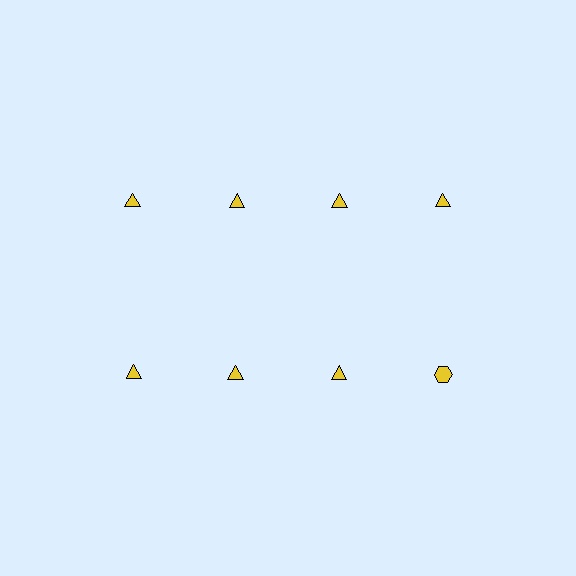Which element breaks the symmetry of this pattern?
The yellow hexagon in the second row, second from right column breaks the symmetry. All other shapes are yellow triangles.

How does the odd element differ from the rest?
It has a different shape: hexagon instead of triangle.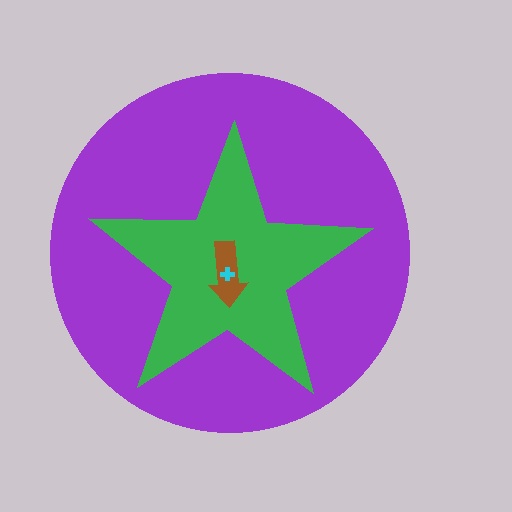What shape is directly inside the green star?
The brown arrow.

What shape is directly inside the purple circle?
The green star.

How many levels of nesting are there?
4.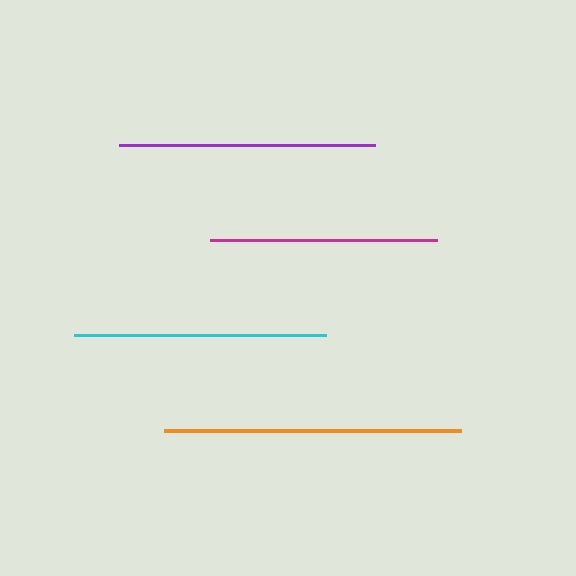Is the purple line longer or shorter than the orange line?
The orange line is longer than the purple line.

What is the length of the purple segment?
The purple segment is approximately 256 pixels long.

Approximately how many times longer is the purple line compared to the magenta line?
The purple line is approximately 1.1 times the length of the magenta line.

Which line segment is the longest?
The orange line is the longest at approximately 297 pixels.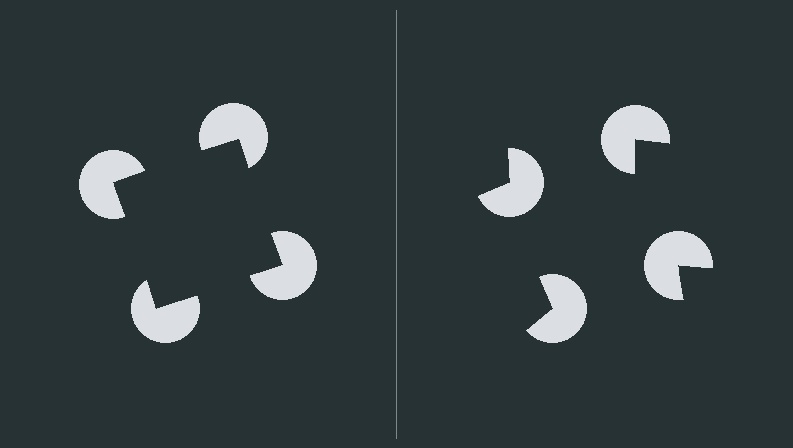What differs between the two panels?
The pac-man discs are positioned identically on both sides; only the wedge orientations differ. On the left they align to a square; on the right they are misaligned.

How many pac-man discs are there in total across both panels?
8 — 4 on each side.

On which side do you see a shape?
An illusory square appears on the left side. On the right side the wedge cuts are rotated, so no coherent shape forms.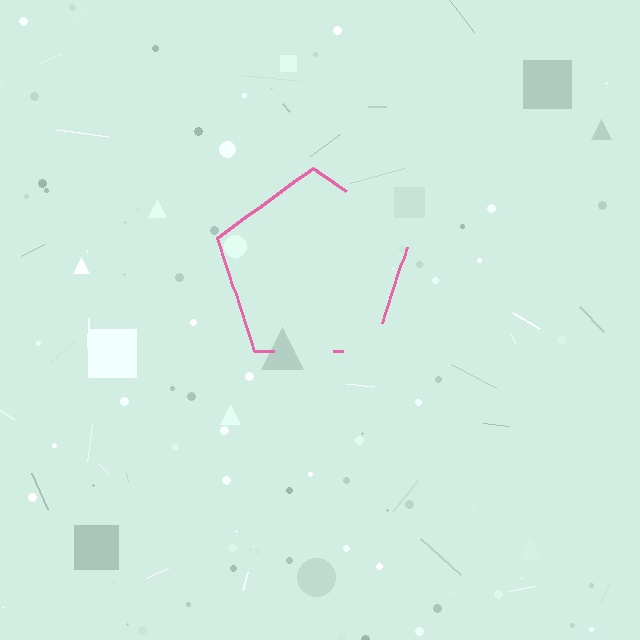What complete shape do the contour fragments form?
The contour fragments form a pentagon.